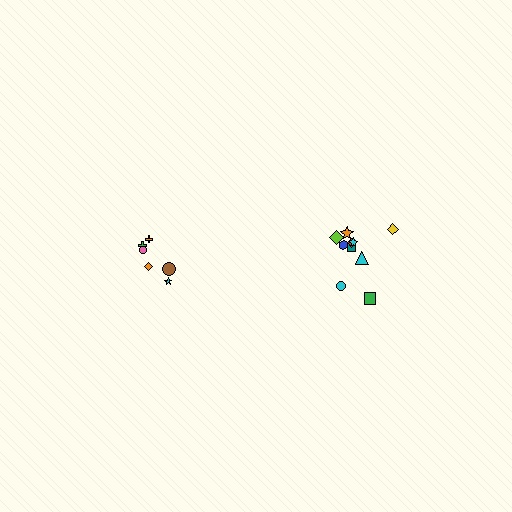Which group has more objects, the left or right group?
The right group.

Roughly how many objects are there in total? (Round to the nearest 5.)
Roughly 15 objects in total.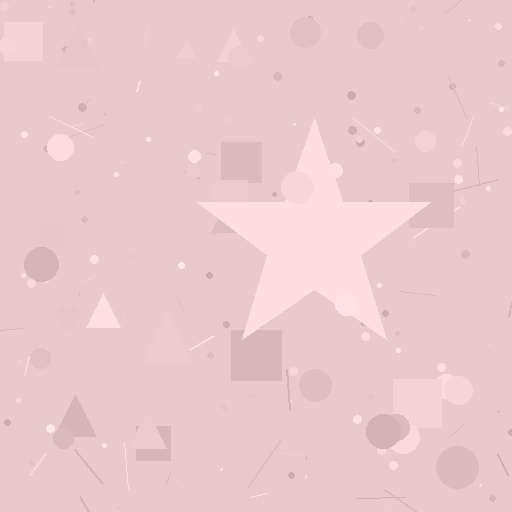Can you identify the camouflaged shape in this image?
The camouflaged shape is a star.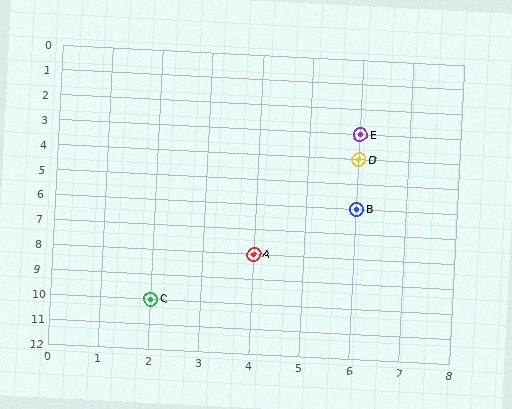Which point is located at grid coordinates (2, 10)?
Point C is at (2, 10).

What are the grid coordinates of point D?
Point D is at grid coordinates (6, 4).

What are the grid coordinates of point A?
Point A is at grid coordinates (4, 8).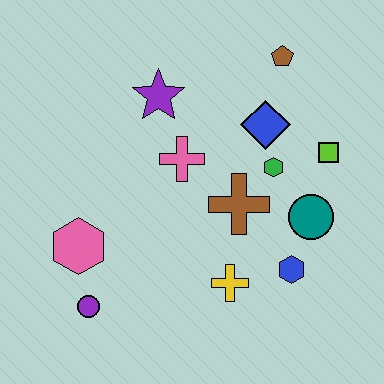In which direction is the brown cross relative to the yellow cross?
The brown cross is above the yellow cross.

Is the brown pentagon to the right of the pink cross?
Yes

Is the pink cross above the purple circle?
Yes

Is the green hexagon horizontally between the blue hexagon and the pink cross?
Yes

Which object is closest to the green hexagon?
The blue diamond is closest to the green hexagon.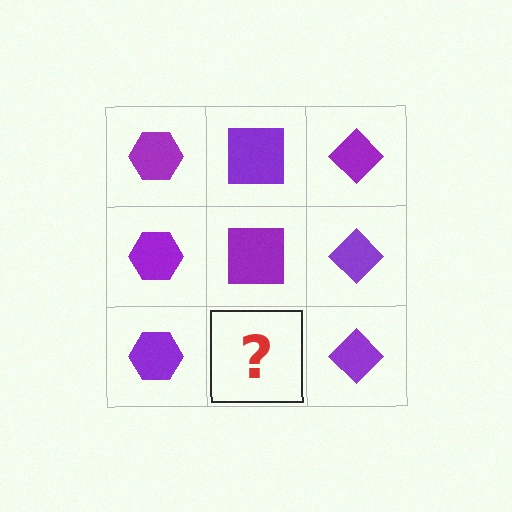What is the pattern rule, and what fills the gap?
The rule is that each column has a consistent shape. The gap should be filled with a purple square.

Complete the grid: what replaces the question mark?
The question mark should be replaced with a purple square.